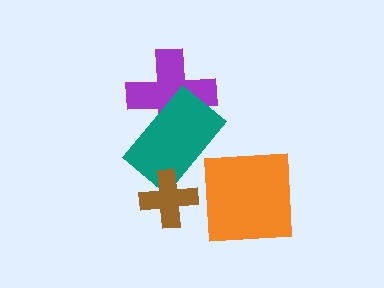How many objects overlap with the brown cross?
1 object overlaps with the brown cross.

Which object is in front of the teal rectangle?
The brown cross is in front of the teal rectangle.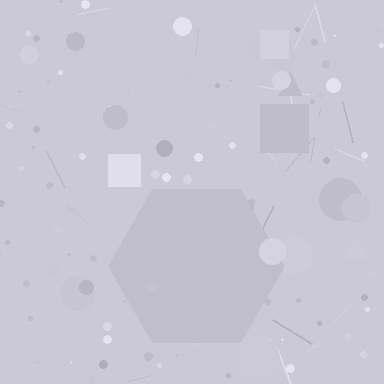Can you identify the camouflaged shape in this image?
The camouflaged shape is a hexagon.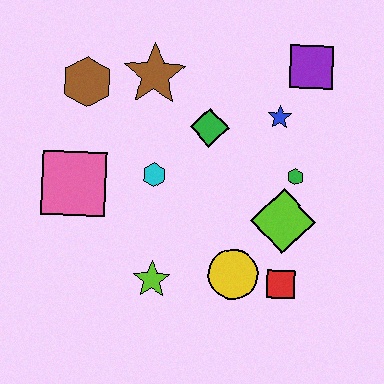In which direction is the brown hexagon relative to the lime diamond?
The brown hexagon is to the left of the lime diamond.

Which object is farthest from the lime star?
The purple square is farthest from the lime star.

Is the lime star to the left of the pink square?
No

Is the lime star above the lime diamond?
No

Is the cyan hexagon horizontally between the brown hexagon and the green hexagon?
Yes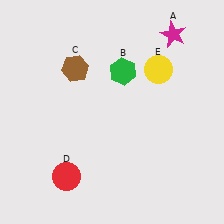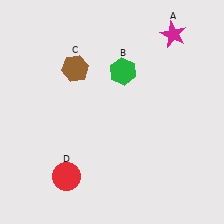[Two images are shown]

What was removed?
The yellow circle (E) was removed in Image 2.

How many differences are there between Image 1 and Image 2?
There is 1 difference between the two images.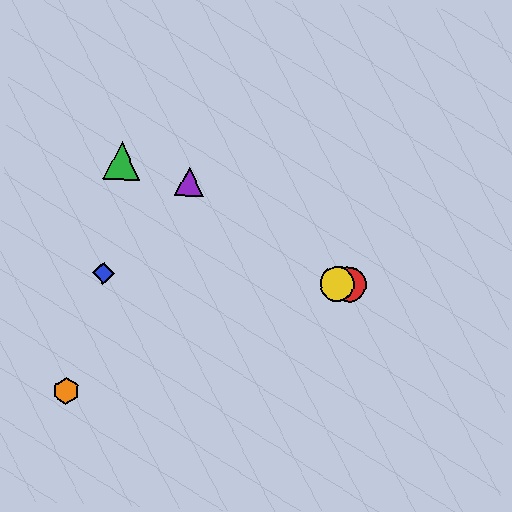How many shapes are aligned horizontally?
3 shapes (the red circle, the blue diamond, the yellow circle) are aligned horizontally.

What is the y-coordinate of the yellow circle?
The yellow circle is at y≈284.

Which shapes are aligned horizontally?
The red circle, the blue diamond, the yellow circle are aligned horizontally.